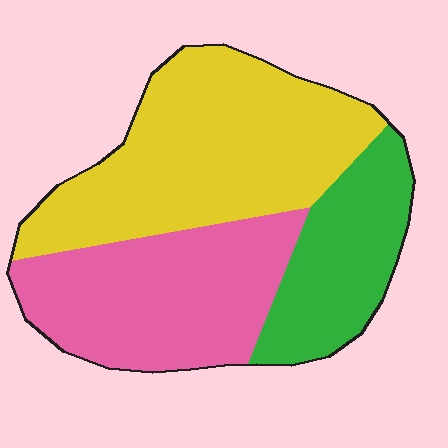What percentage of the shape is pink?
Pink takes up about one third (1/3) of the shape.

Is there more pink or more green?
Pink.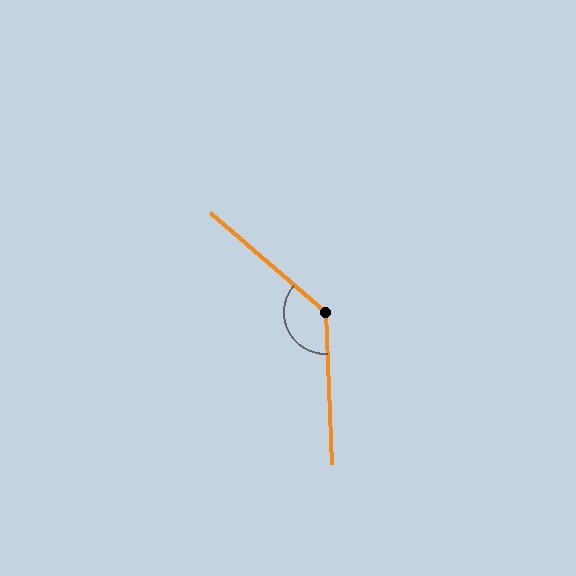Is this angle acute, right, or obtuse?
It is obtuse.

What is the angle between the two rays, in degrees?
Approximately 133 degrees.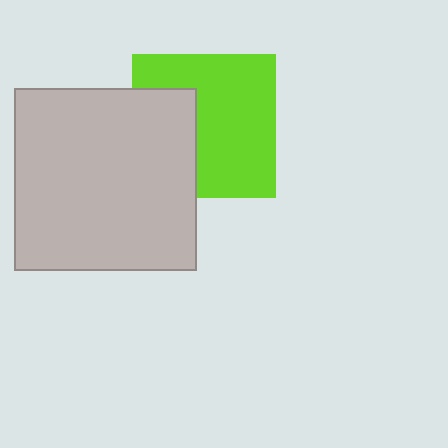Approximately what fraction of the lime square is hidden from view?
Roughly 35% of the lime square is hidden behind the light gray square.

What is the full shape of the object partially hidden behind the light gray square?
The partially hidden object is a lime square.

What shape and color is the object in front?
The object in front is a light gray square.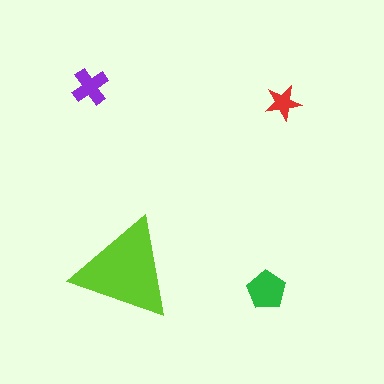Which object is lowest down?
The green pentagon is bottommost.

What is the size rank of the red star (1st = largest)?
4th.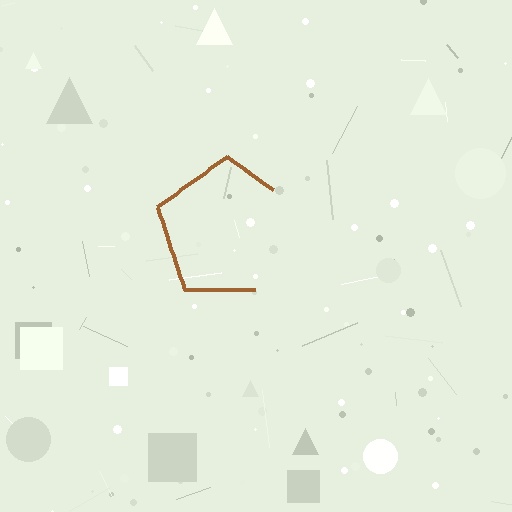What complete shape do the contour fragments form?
The contour fragments form a pentagon.